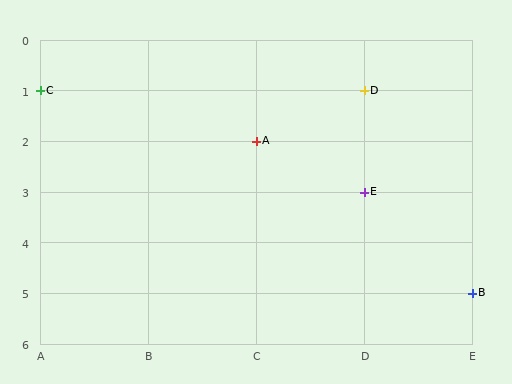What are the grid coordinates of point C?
Point C is at grid coordinates (A, 1).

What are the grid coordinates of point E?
Point E is at grid coordinates (D, 3).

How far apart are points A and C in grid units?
Points A and C are 2 columns and 1 row apart (about 2.2 grid units diagonally).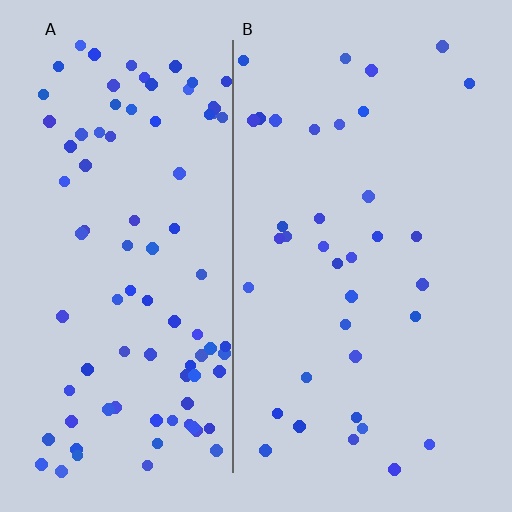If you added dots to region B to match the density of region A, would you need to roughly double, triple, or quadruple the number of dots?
Approximately double.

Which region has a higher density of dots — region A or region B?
A (the left).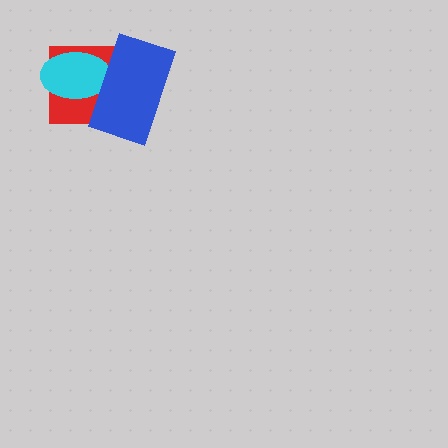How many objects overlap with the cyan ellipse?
2 objects overlap with the cyan ellipse.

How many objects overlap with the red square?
2 objects overlap with the red square.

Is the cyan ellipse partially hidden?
Yes, it is partially covered by another shape.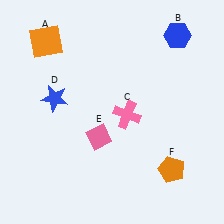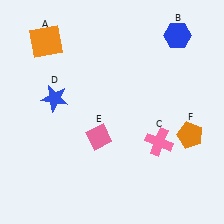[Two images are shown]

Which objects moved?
The objects that moved are: the pink cross (C), the orange pentagon (F).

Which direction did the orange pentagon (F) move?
The orange pentagon (F) moved up.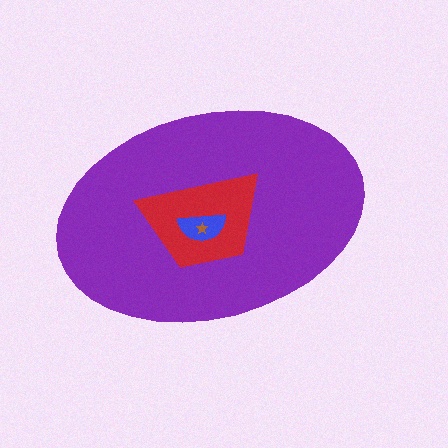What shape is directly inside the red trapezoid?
The blue semicircle.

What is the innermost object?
The brown star.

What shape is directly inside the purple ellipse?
The red trapezoid.